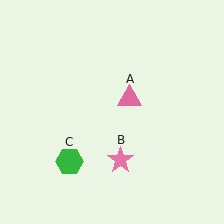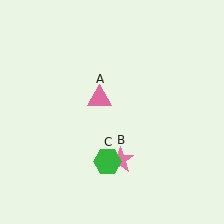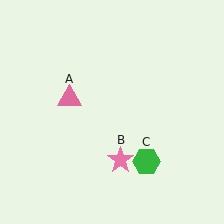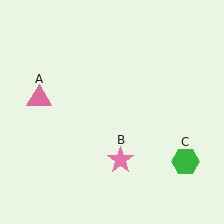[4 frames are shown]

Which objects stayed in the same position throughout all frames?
Pink star (object B) remained stationary.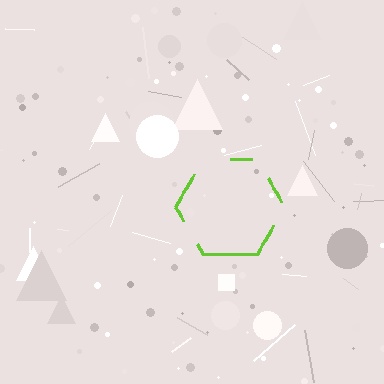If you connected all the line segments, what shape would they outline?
They would outline a hexagon.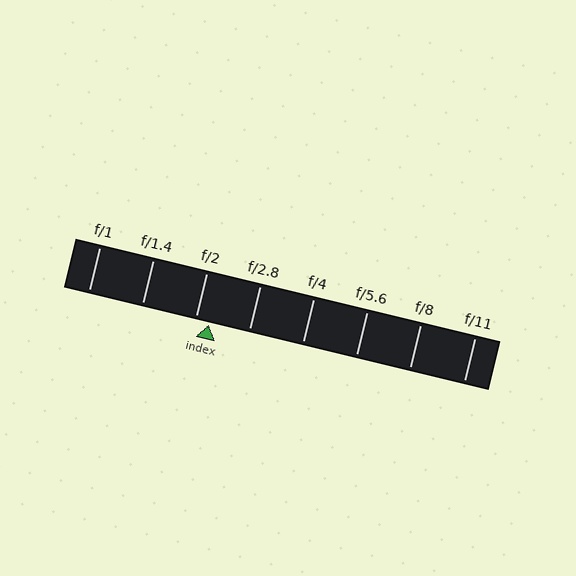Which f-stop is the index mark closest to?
The index mark is closest to f/2.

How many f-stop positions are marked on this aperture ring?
There are 8 f-stop positions marked.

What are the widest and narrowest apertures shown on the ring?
The widest aperture shown is f/1 and the narrowest is f/11.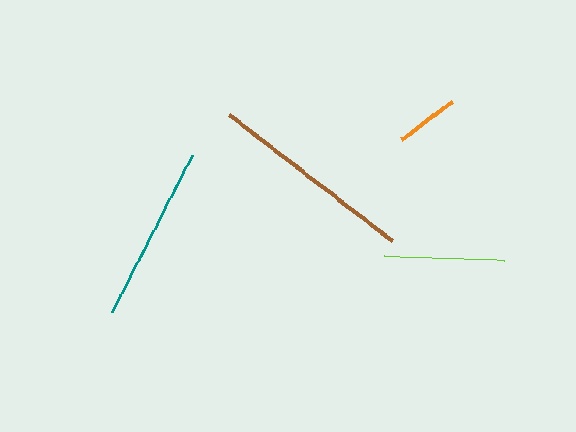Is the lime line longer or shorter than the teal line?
The teal line is longer than the lime line.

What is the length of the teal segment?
The teal segment is approximately 176 pixels long.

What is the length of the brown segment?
The brown segment is approximately 206 pixels long.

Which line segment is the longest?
The brown line is the longest at approximately 206 pixels.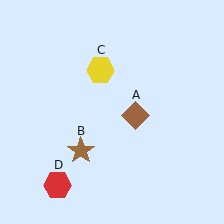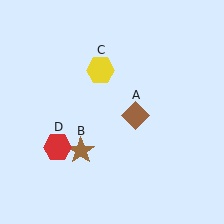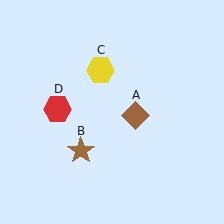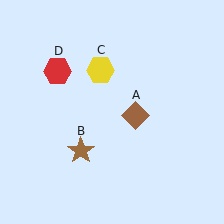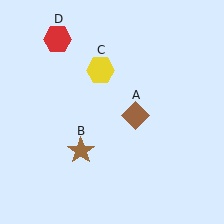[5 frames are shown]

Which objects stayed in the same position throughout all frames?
Brown diamond (object A) and brown star (object B) and yellow hexagon (object C) remained stationary.